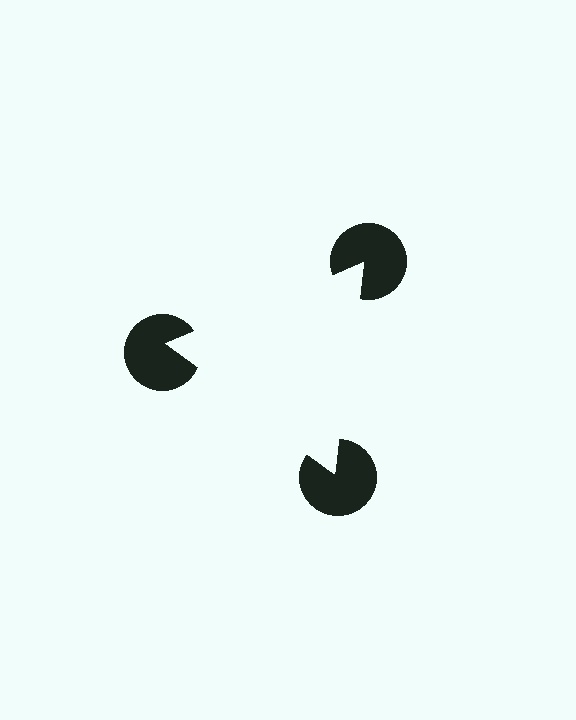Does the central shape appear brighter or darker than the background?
It typically appears slightly brighter than the background, even though no actual brightness change is drawn.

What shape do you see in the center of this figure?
An illusory triangle — its edges are inferred from the aligned wedge cuts in the pac-man discs, not physically drawn.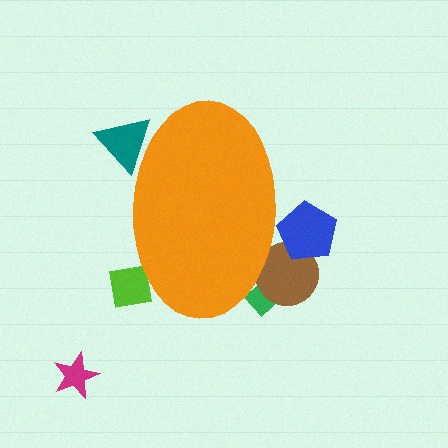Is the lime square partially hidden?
Yes, the lime square is partially hidden behind the orange ellipse.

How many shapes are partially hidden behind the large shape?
5 shapes are partially hidden.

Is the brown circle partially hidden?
Yes, the brown circle is partially hidden behind the orange ellipse.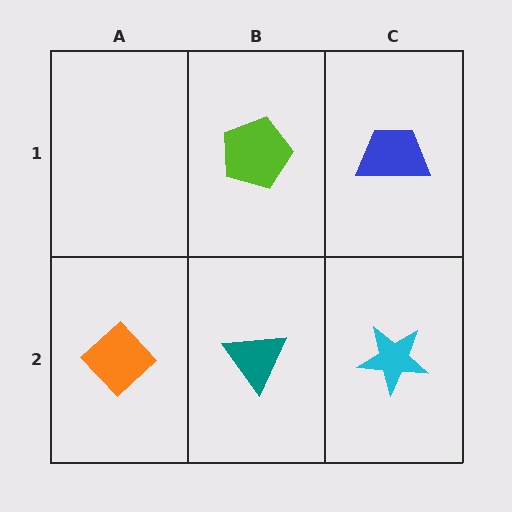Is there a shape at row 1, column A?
No, that cell is empty.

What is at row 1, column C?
A blue trapezoid.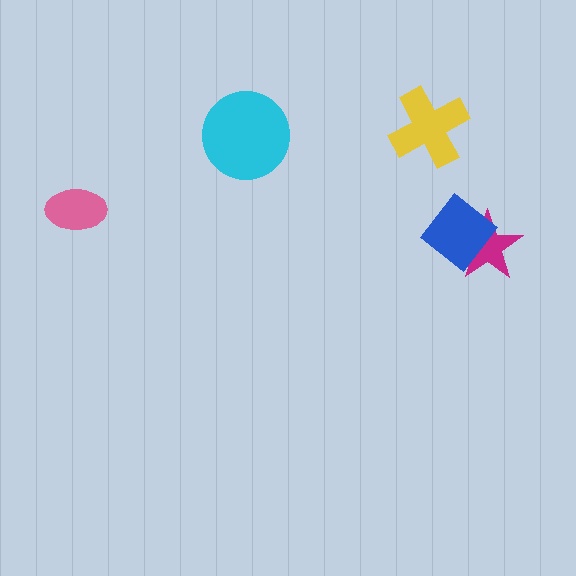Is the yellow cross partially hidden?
No, no other shape covers it.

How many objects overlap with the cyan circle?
0 objects overlap with the cyan circle.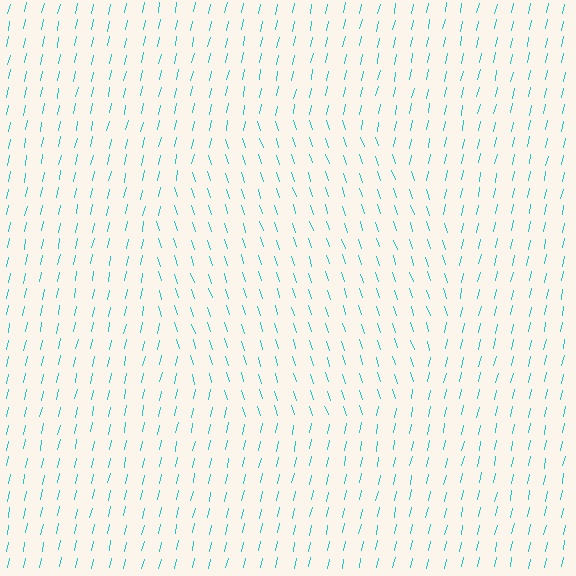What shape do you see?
I see a circle.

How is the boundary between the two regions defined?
The boundary is defined purely by a change in line orientation (approximately 30 degrees difference). All lines are the same color and thickness.